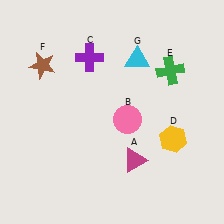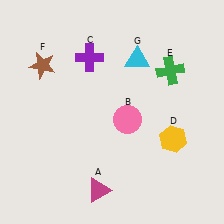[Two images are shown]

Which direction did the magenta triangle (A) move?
The magenta triangle (A) moved left.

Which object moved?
The magenta triangle (A) moved left.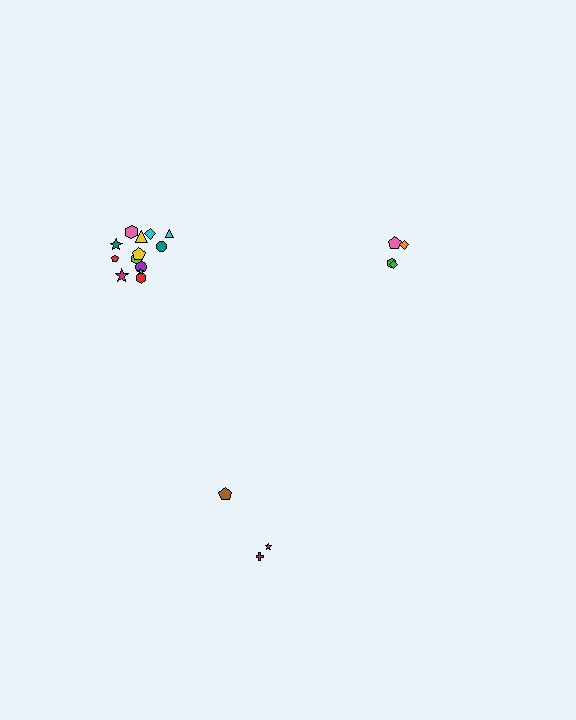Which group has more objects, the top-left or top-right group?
The top-left group.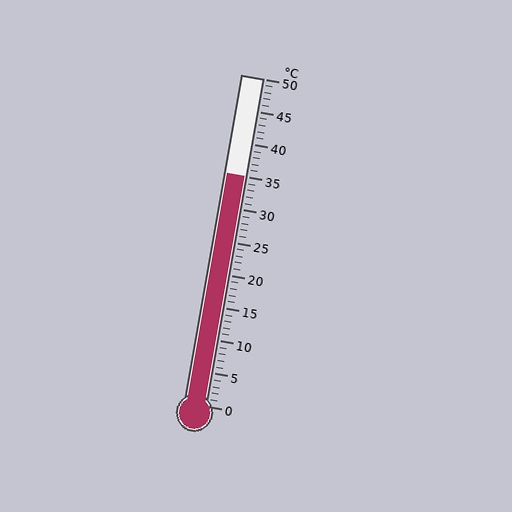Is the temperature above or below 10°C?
The temperature is above 10°C.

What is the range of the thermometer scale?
The thermometer scale ranges from 0°C to 50°C.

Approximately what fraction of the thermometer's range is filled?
The thermometer is filled to approximately 70% of its range.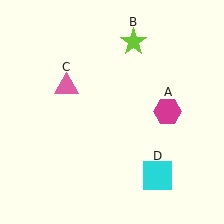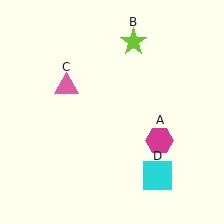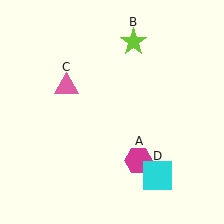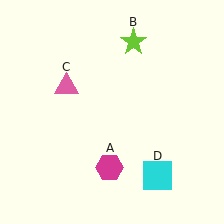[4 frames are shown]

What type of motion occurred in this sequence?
The magenta hexagon (object A) rotated clockwise around the center of the scene.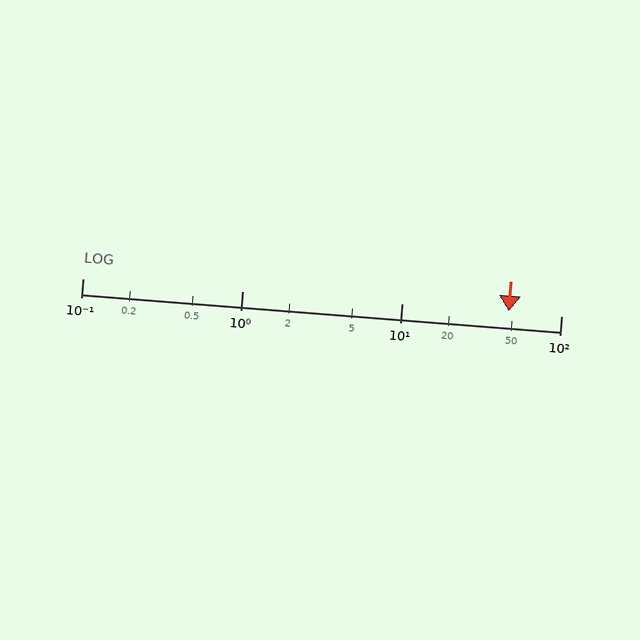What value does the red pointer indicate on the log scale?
The pointer indicates approximately 47.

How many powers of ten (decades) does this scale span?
The scale spans 3 decades, from 0.1 to 100.